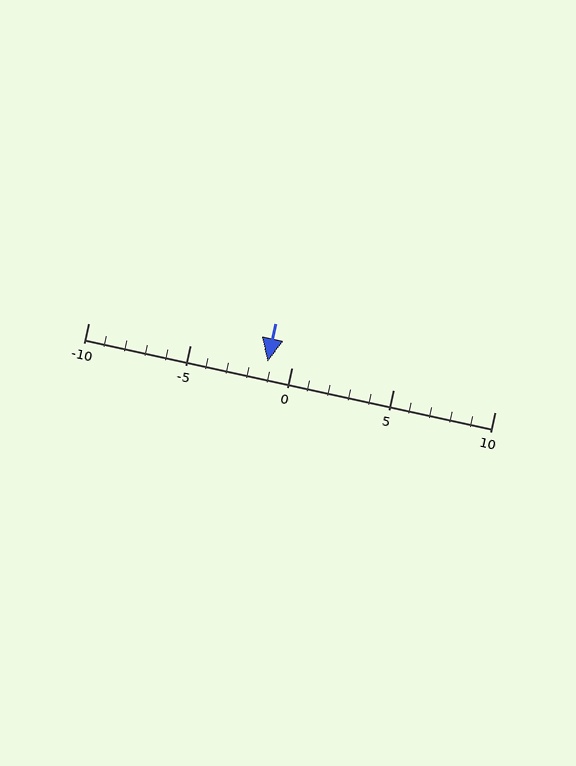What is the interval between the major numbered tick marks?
The major tick marks are spaced 5 units apart.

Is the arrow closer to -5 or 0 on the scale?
The arrow is closer to 0.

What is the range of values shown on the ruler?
The ruler shows values from -10 to 10.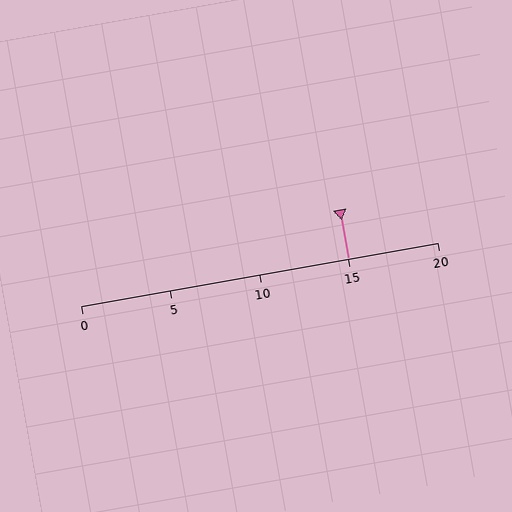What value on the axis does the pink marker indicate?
The marker indicates approximately 15.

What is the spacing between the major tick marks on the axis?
The major ticks are spaced 5 apart.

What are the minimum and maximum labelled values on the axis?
The axis runs from 0 to 20.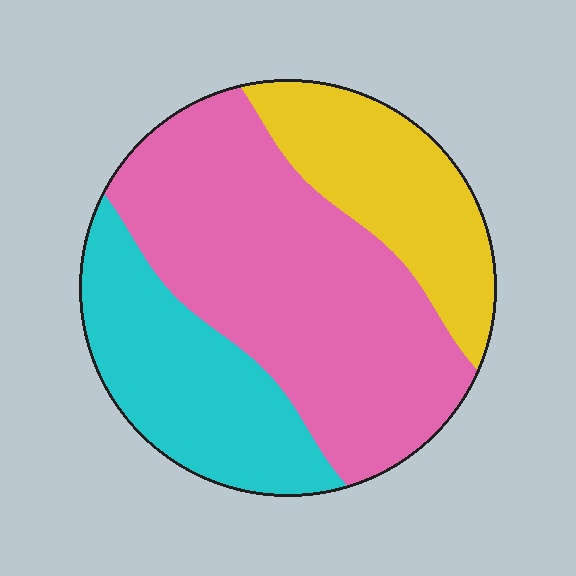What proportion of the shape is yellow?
Yellow takes up about one quarter (1/4) of the shape.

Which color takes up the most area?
Pink, at roughly 50%.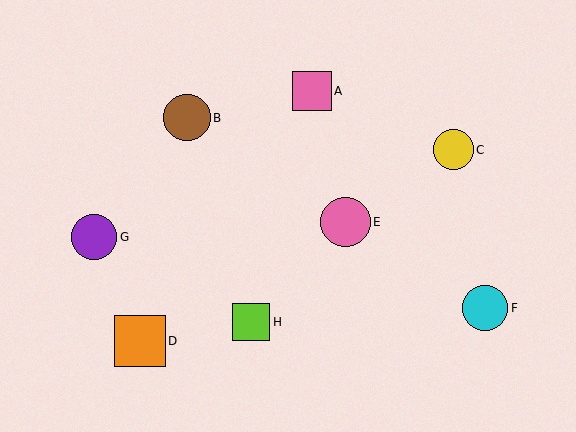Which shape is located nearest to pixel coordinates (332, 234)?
The pink circle (labeled E) at (346, 222) is nearest to that location.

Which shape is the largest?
The orange square (labeled D) is the largest.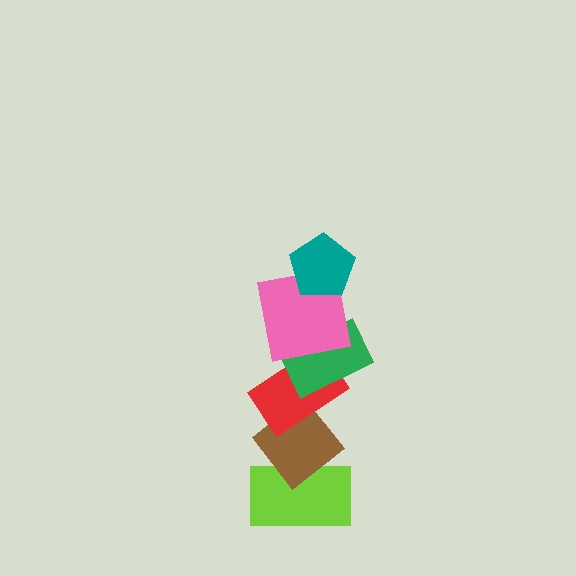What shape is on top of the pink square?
The teal pentagon is on top of the pink square.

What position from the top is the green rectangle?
The green rectangle is 3rd from the top.